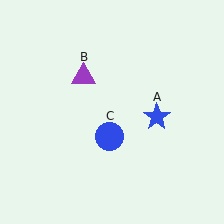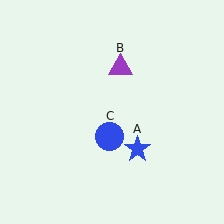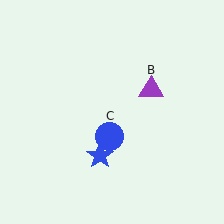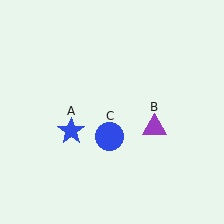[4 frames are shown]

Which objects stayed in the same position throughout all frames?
Blue circle (object C) remained stationary.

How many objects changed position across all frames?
2 objects changed position: blue star (object A), purple triangle (object B).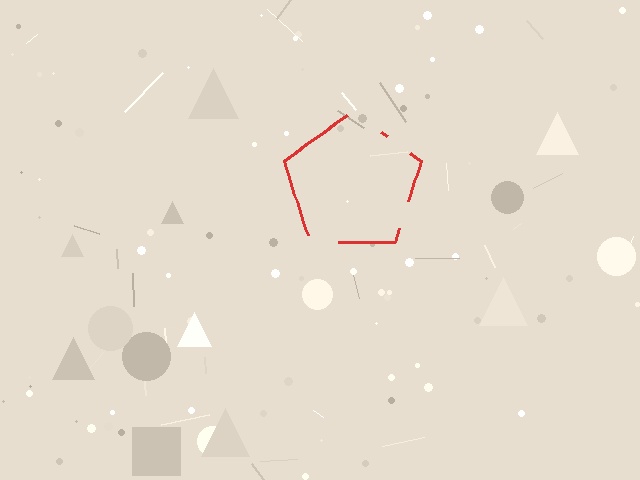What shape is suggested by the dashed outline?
The dashed outline suggests a pentagon.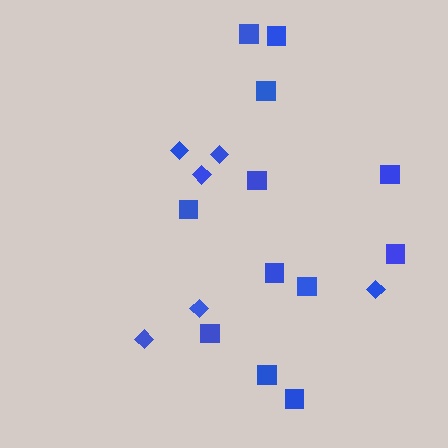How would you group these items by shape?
There are 2 groups: one group of diamonds (6) and one group of squares (12).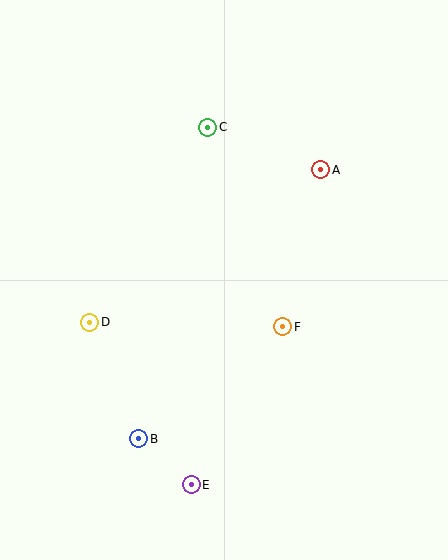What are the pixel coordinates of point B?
Point B is at (139, 439).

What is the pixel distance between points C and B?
The distance between C and B is 319 pixels.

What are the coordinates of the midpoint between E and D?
The midpoint between E and D is at (141, 403).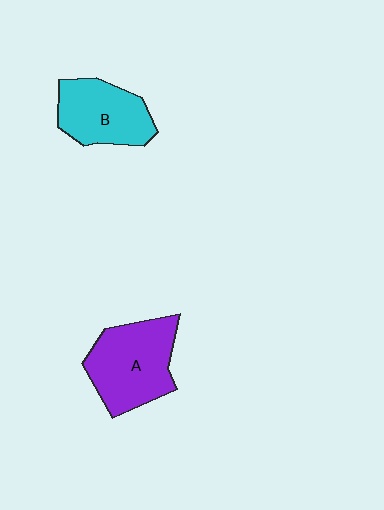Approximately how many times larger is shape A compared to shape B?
Approximately 1.2 times.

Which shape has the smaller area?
Shape B (cyan).